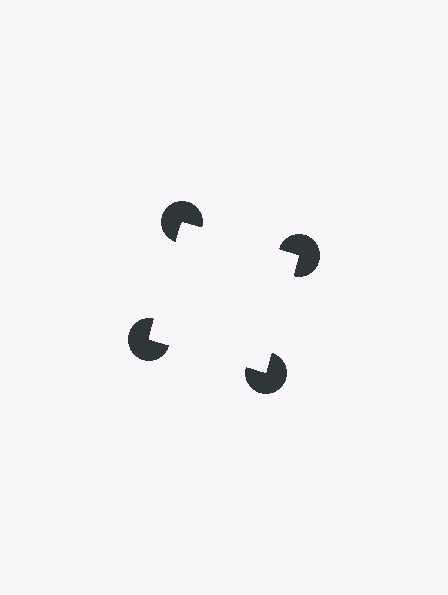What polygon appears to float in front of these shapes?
An illusory square — its edges are inferred from the aligned wedge cuts in the pac-man discs, not physically drawn.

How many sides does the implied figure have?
4 sides.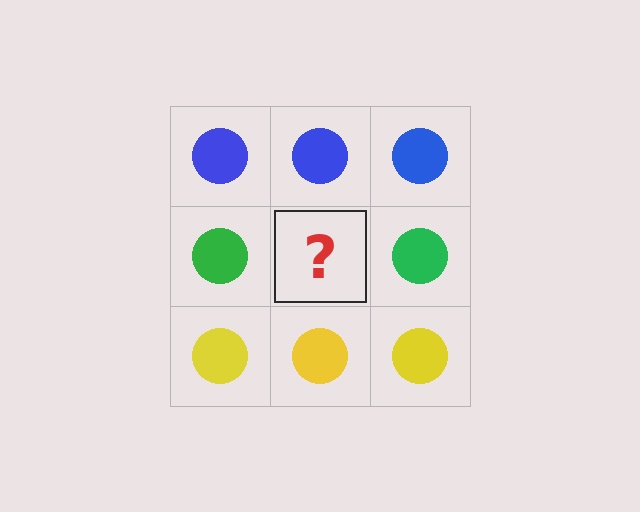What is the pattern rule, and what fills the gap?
The rule is that each row has a consistent color. The gap should be filled with a green circle.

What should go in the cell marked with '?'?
The missing cell should contain a green circle.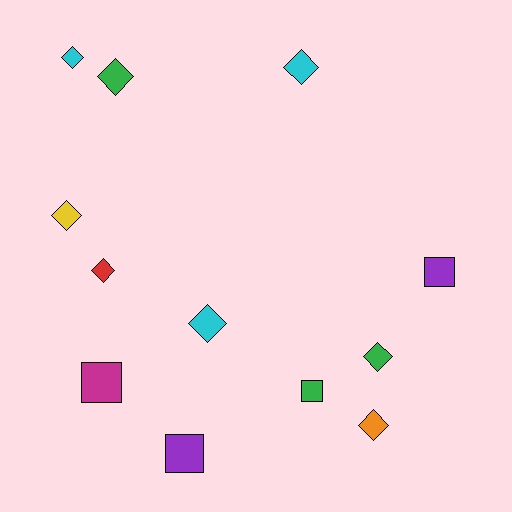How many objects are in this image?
There are 12 objects.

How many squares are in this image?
There are 4 squares.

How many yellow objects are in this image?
There is 1 yellow object.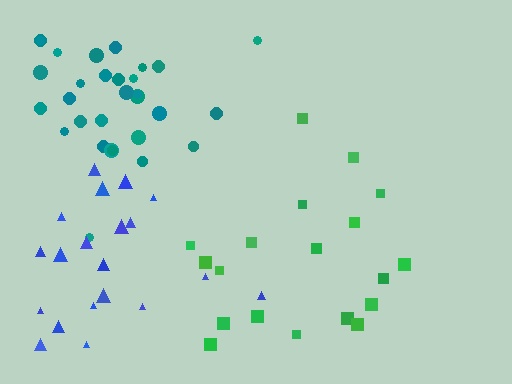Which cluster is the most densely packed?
Blue.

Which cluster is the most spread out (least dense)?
Green.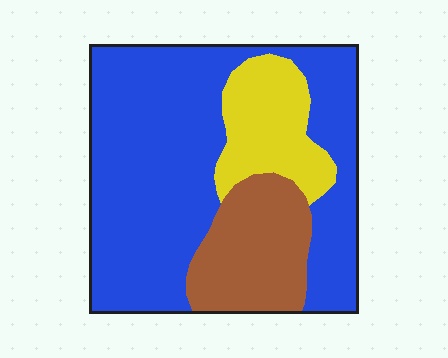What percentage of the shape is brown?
Brown takes up less than a quarter of the shape.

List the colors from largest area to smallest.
From largest to smallest: blue, brown, yellow.